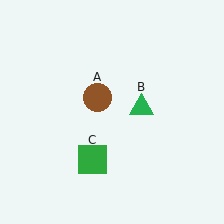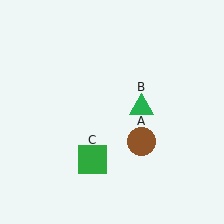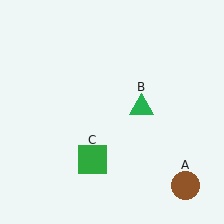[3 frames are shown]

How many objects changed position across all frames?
1 object changed position: brown circle (object A).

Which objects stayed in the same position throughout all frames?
Green triangle (object B) and green square (object C) remained stationary.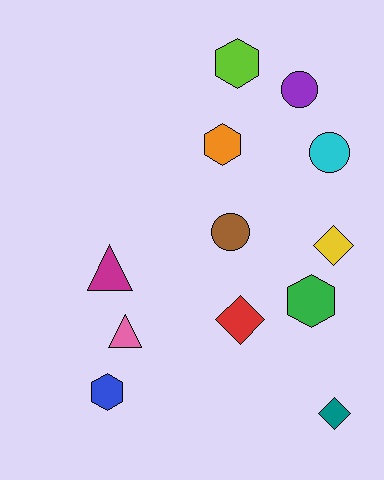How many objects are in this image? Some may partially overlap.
There are 12 objects.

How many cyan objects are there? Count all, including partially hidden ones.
There is 1 cyan object.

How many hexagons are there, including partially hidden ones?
There are 4 hexagons.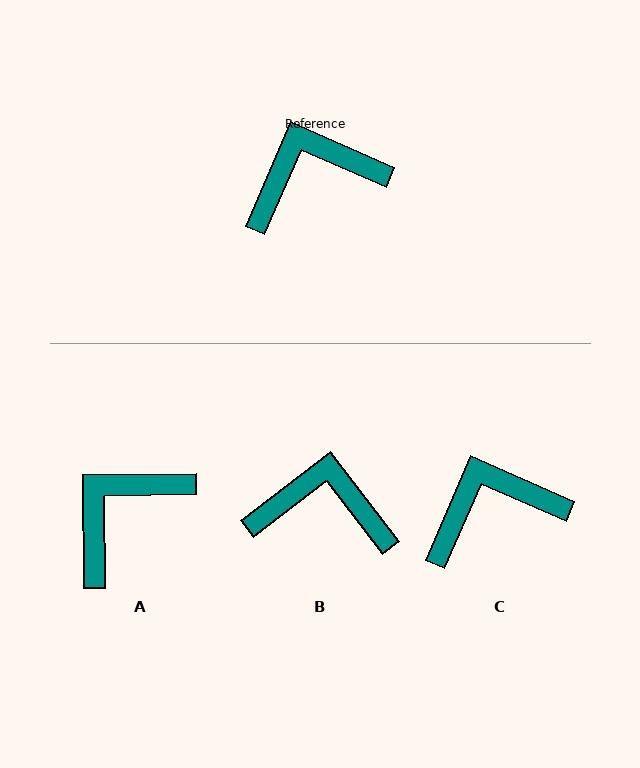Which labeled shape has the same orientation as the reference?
C.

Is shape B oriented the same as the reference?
No, it is off by about 29 degrees.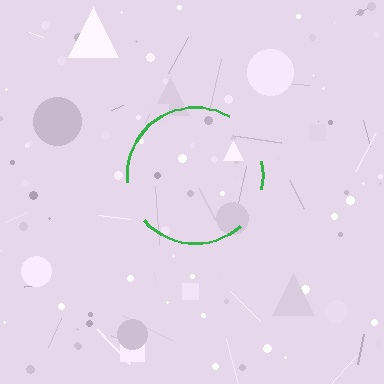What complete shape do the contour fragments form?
The contour fragments form a circle.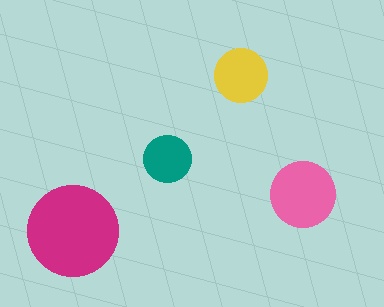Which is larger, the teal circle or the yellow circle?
The yellow one.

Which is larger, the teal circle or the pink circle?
The pink one.